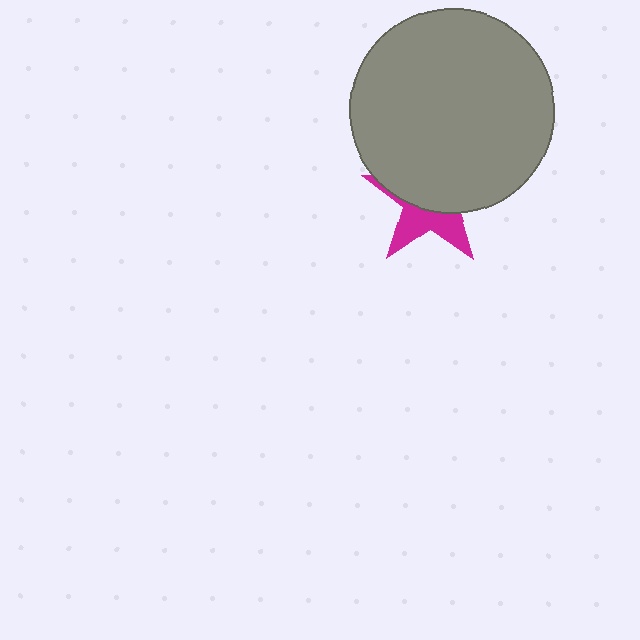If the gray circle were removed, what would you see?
You would see the complete magenta star.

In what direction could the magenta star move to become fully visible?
The magenta star could move down. That would shift it out from behind the gray circle entirely.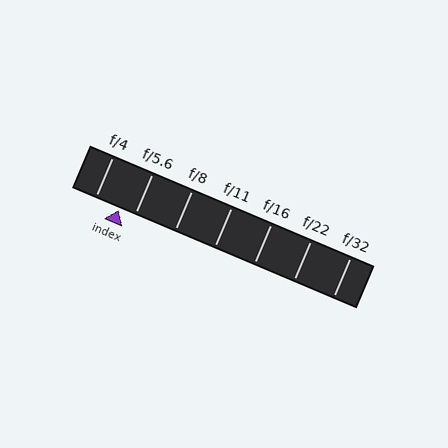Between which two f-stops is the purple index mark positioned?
The index mark is between f/4 and f/5.6.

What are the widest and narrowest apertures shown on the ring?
The widest aperture shown is f/4 and the narrowest is f/32.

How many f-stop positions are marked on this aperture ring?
There are 7 f-stop positions marked.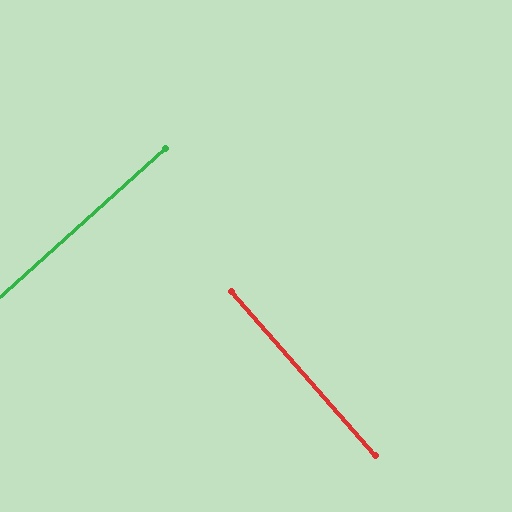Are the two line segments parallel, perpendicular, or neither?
Perpendicular — they meet at approximately 89°.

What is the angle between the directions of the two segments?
Approximately 89 degrees.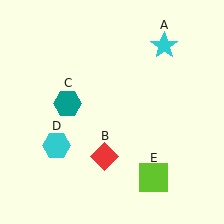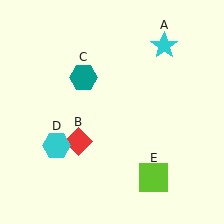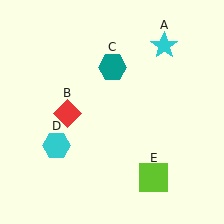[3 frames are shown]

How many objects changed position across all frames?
2 objects changed position: red diamond (object B), teal hexagon (object C).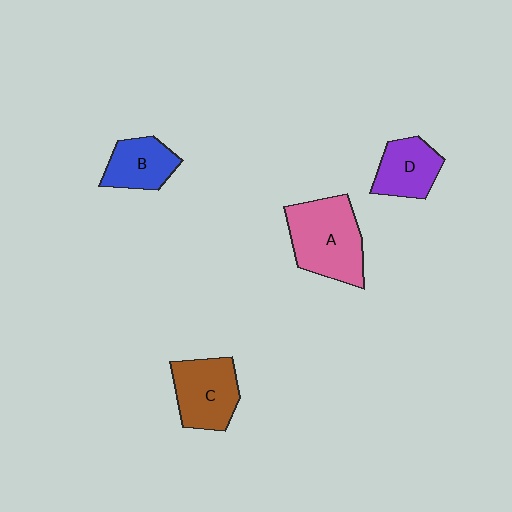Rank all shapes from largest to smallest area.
From largest to smallest: A (pink), C (brown), D (purple), B (blue).